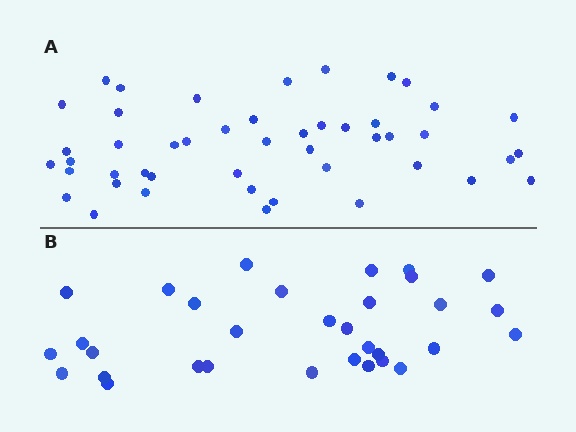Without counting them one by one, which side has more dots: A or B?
Region A (the top region) has more dots.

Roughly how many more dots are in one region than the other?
Region A has approximately 15 more dots than region B.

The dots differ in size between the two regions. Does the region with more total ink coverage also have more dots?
No. Region B has more total ink coverage because its dots are larger, but region A actually contains more individual dots. Total area can be misleading — the number of items is what matters here.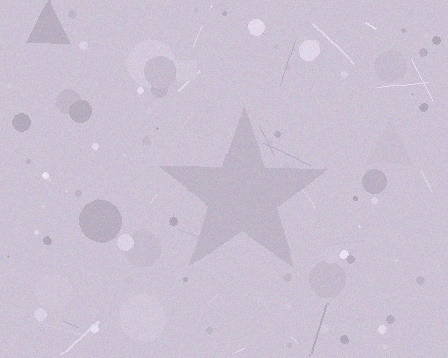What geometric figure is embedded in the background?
A star is embedded in the background.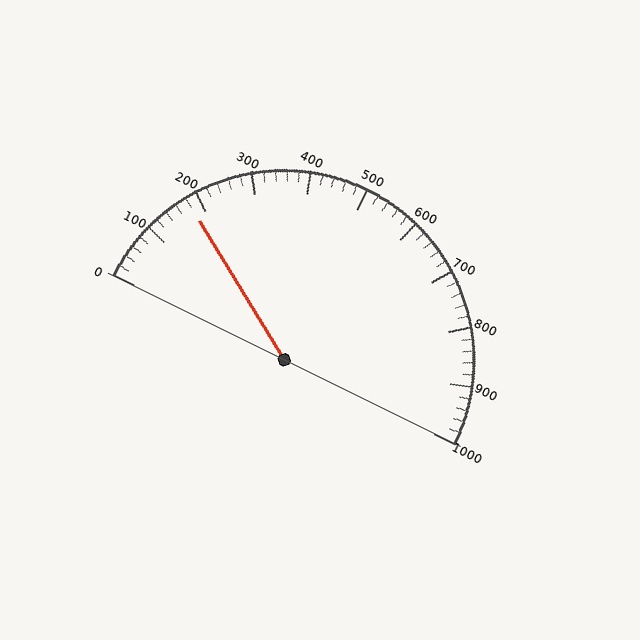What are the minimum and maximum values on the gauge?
The gauge ranges from 0 to 1000.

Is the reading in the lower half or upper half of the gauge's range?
The reading is in the lower half of the range (0 to 1000).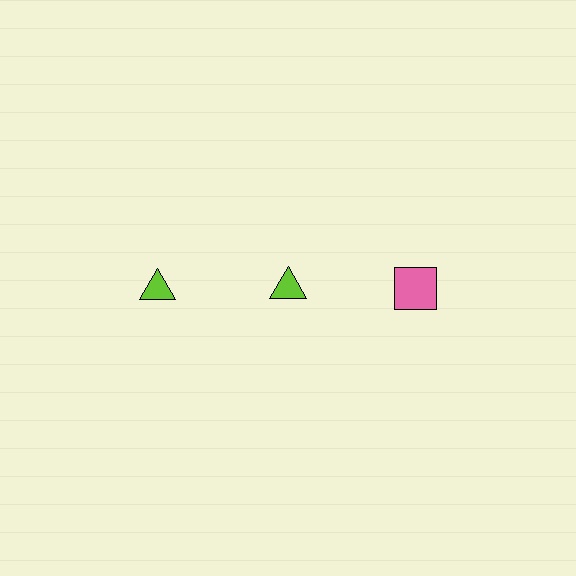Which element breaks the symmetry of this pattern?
The pink square in the top row, center column breaks the symmetry. All other shapes are lime triangles.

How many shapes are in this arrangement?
There are 3 shapes arranged in a grid pattern.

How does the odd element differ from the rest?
It differs in both color (pink instead of lime) and shape (square instead of triangle).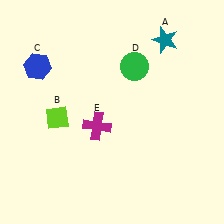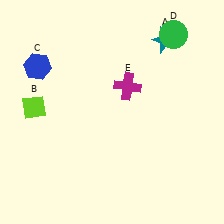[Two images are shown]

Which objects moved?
The objects that moved are: the lime diamond (B), the green circle (D), the magenta cross (E).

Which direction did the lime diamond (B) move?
The lime diamond (B) moved left.